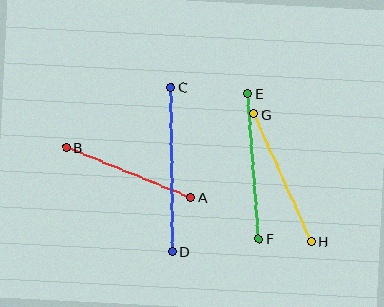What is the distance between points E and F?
The distance is approximately 146 pixels.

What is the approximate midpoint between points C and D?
The midpoint is at approximately (172, 169) pixels.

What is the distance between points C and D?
The distance is approximately 164 pixels.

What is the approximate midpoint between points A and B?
The midpoint is at approximately (128, 172) pixels.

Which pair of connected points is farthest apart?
Points C and D are farthest apart.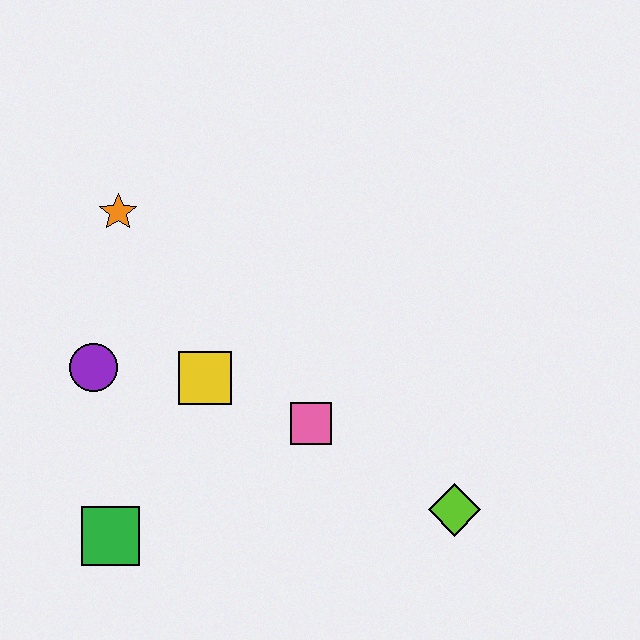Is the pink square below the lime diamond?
No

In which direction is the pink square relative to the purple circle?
The pink square is to the right of the purple circle.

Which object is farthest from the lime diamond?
The orange star is farthest from the lime diamond.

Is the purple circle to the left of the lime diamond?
Yes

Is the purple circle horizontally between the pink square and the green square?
No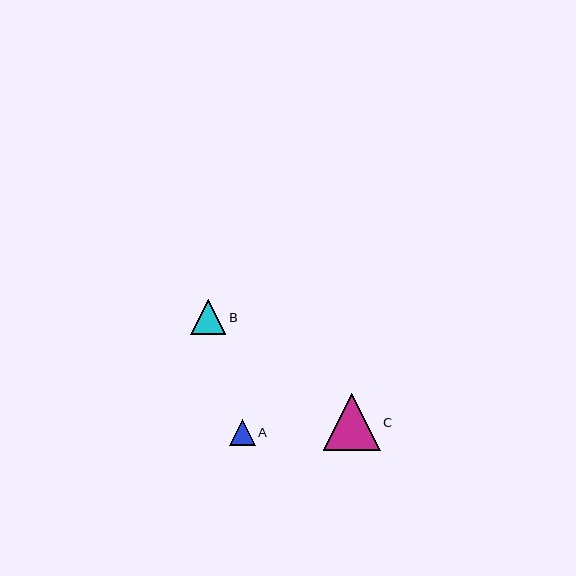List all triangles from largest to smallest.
From largest to smallest: C, B, A.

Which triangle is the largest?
Triangle C is the largest with a size of approximately 57 pixels.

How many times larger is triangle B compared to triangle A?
Triangle B is approximately 1.4 times the size of triangle A.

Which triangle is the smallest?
Triangle A is the smallest with a size of approximately 26 pixels.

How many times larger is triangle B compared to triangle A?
Triangle B is approximately 1.4 times the size of triangle A.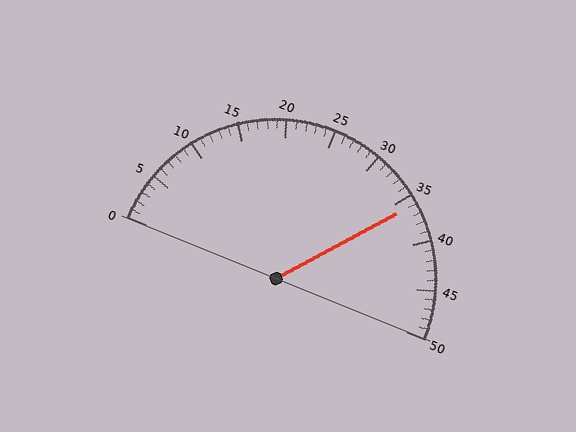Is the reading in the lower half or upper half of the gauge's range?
The reading is in the upper half of the range (0 to 50).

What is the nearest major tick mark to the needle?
The nearest major tick mark is 35.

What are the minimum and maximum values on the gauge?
The gauge ranges from 0 to 50.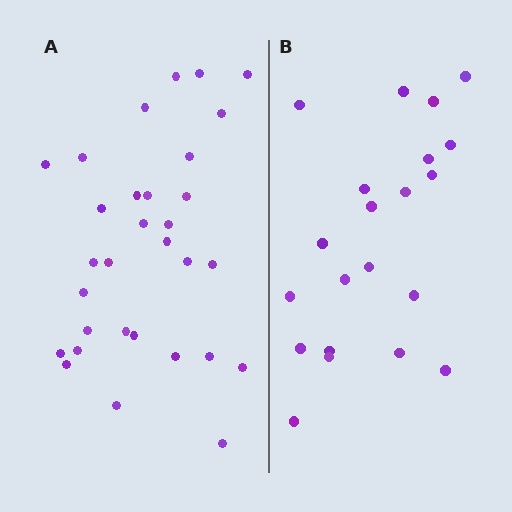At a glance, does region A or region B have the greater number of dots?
Region A (the left region) has more dots.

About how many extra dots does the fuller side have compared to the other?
Region A has roughly 10 or so more dots than region B.